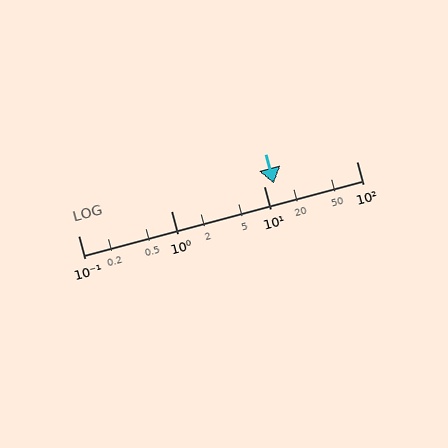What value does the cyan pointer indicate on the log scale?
The pointer indicates approximately 13.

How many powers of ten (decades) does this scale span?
The scale spans 3 decades, from 0.1 to 100.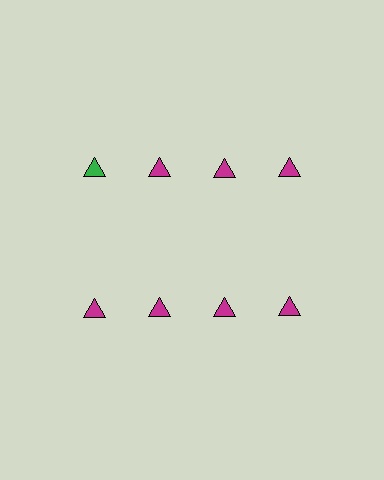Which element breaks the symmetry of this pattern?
The green triangle in the top row, leftmost column breaks the symmetry. All other shapes are magenta triangles.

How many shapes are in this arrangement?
There are 8 shapes arranged in a grid pattern.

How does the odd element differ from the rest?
It has a different color: green instead of magenta.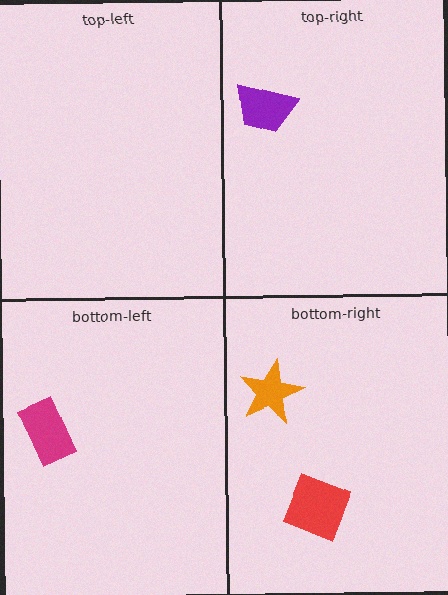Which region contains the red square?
The bottom-right region.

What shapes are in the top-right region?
The purple trapezoid.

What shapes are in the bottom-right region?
The red square, the orange star.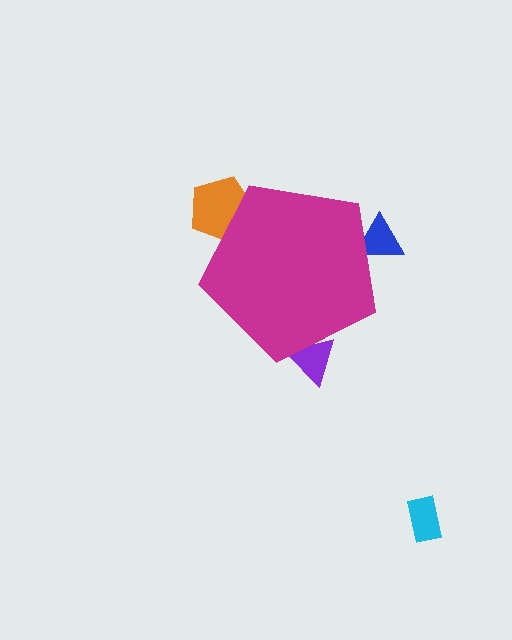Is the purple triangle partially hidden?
Yes, the purple triangle is partially hidden behind the magenta pentagon.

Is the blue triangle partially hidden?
Yes, the blue triangle is partially hidden behind the magenta pentagon.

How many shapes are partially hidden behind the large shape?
3 shapes are partially hidden.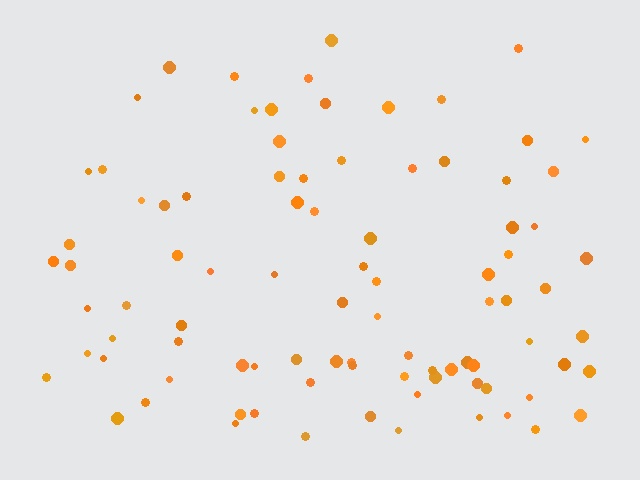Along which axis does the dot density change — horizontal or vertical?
Vertical.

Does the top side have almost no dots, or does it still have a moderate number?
Still a moderate number, just noticeably fewer than the bottom.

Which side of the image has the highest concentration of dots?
The bottom.